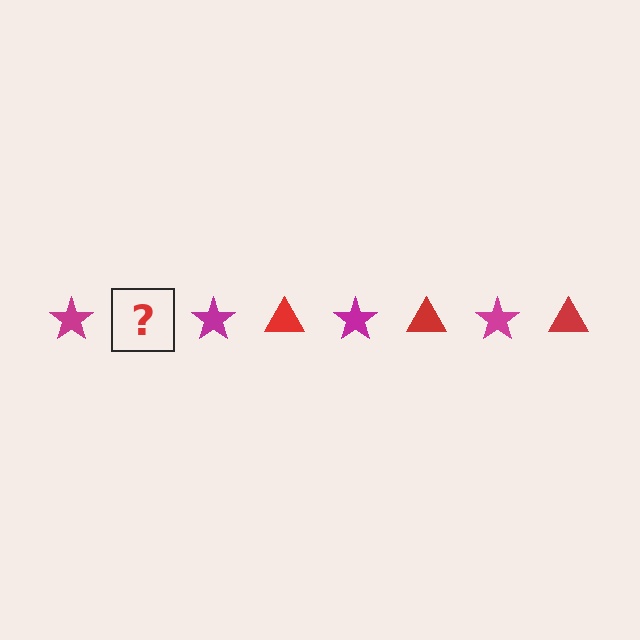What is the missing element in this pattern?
The missing element is a red triangle.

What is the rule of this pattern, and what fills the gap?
The rule is that the pattern alternates between magenta star and red triangle. The gap should be filled with a red triangle.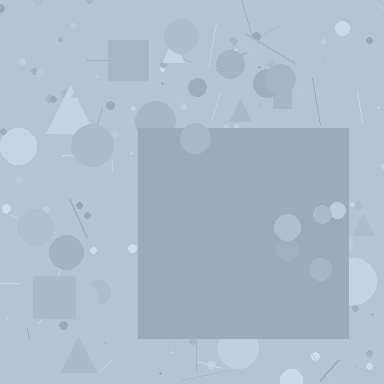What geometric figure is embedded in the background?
A square is embedded in the background.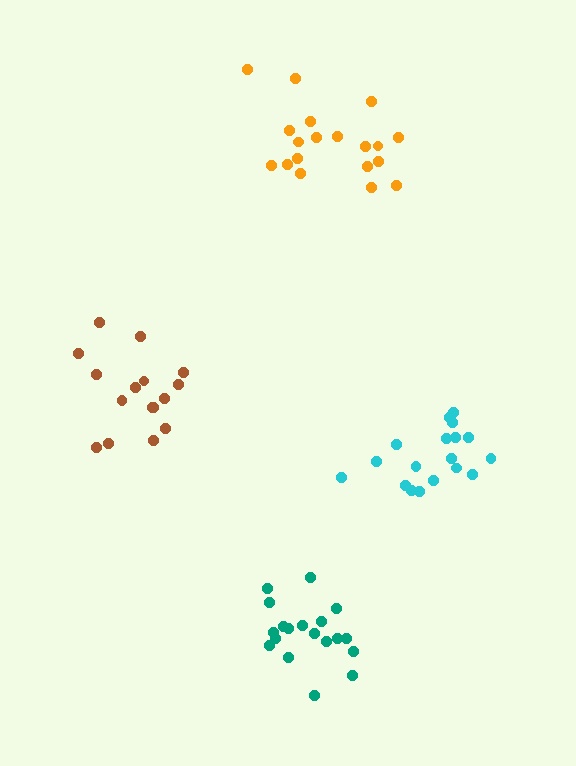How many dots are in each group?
Group 1: 19 dots, Group 2: 18 dots, Group 3: 19 dots, Group 4: 16 dots (72 total).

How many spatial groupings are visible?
There are 4 spatial groupings.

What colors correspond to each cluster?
The clusters are colored: orange, cyan, teal, brown.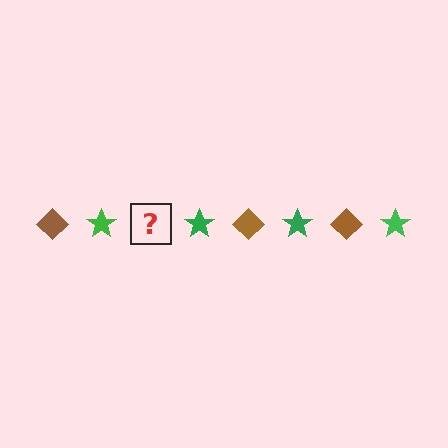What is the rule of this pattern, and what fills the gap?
The rule is that the pattern alternates between brown diamond and green star. The gap should be filled with a brown diamond.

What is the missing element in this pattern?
The missing element is a brown diamond.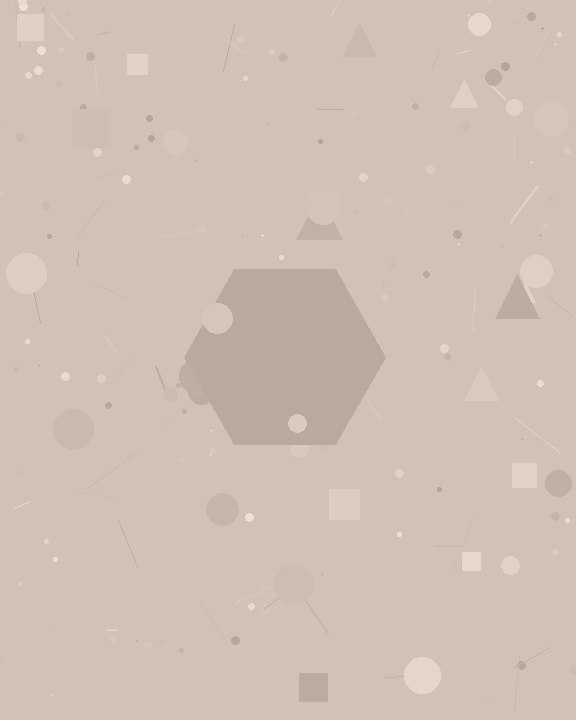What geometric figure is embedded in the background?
A hexagon is embedded in the background.